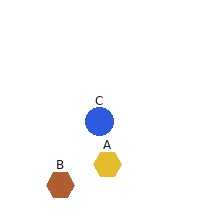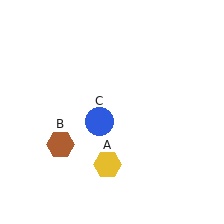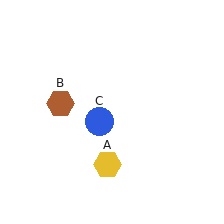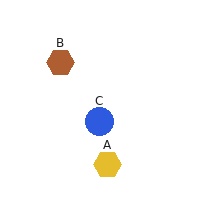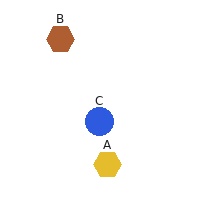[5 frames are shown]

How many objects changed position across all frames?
1 object changed position: brown hexagon (object B).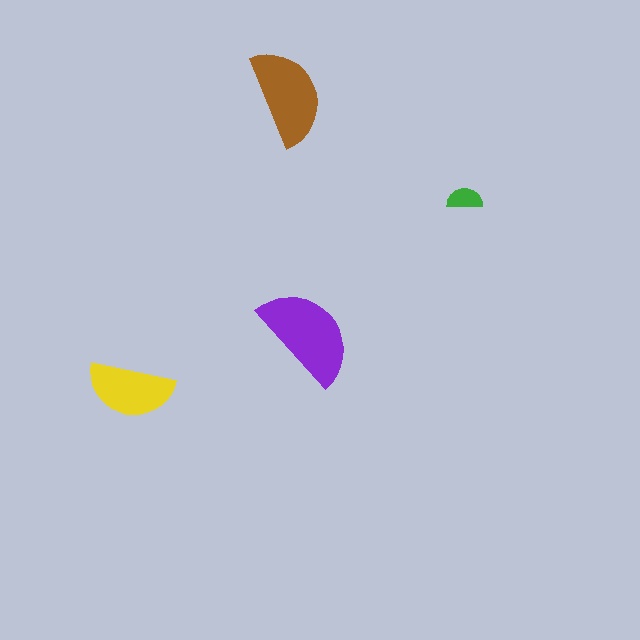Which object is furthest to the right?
The green semicircle is rightmost.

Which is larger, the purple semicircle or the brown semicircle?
The purple one.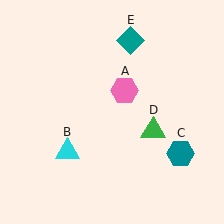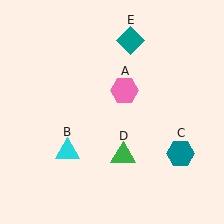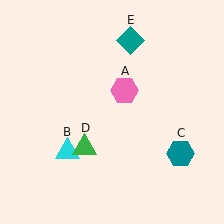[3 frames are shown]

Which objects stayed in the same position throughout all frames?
Pink hexagon (object A) and cyan triangle (object B) and teal hexagon (object C) and teal diamond (object E) remained stationary.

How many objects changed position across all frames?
1 object changed position: green triangle (object D).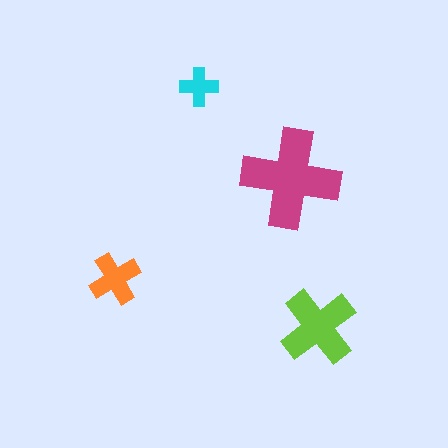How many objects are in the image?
There are 4 objects in the image.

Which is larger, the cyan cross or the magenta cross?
The magenta one.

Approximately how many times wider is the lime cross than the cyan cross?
About 2 times wider.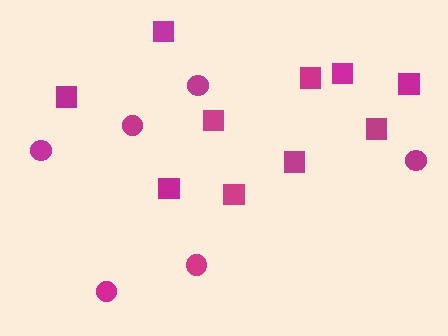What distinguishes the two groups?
There are 2 groups: one group of squares (10) and one group of circles (6).